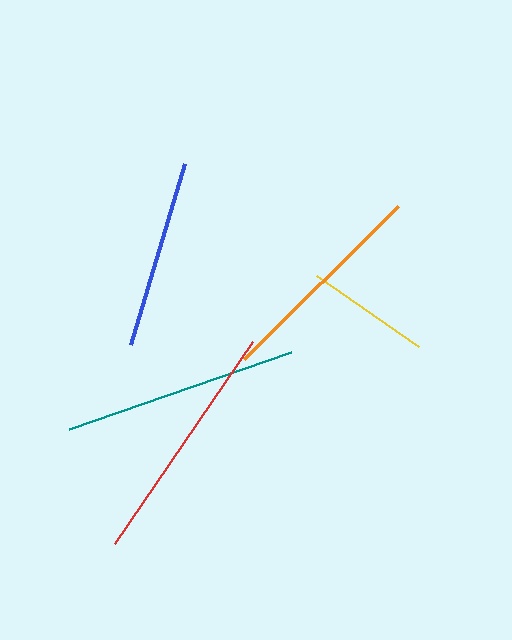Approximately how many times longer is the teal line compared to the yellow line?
The teal line is approximately 1.9 times the length of the yellow line.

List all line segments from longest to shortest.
From longest to shortest: red, teal, orange, blue, yellow.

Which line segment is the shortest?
The yellow line is the shortest at approximately 125 pixels.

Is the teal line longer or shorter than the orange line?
The teal line is longer than the orange line.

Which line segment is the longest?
The red line is the longest at approximately 245 pixels.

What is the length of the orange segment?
The orange segment is approximately 217 pixels long.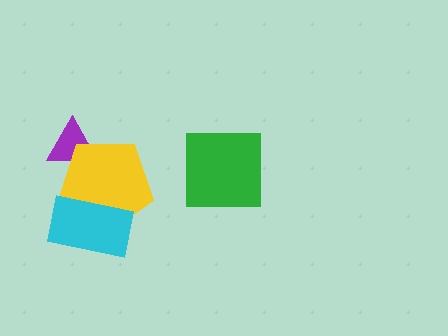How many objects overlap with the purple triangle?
1 object overlaps with the purple triangle.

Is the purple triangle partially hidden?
Yes, it is partially covered by another shape.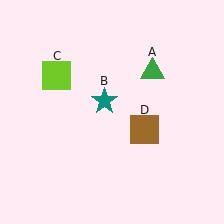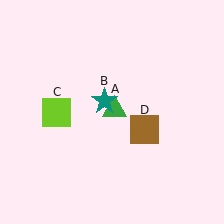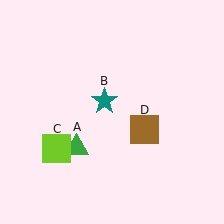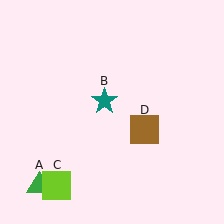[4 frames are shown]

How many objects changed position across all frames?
2 objects changed position: green triangle (object A), lime square (object C).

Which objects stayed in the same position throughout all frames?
Teal star (object B) and brown square (object D) remained stationary.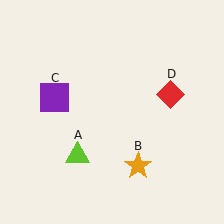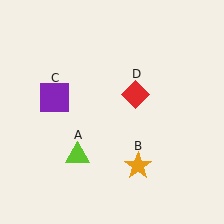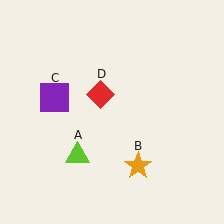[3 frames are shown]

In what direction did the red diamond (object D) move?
The red diamond (object D) moved left.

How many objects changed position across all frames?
1 object changed position: red diamond (object D).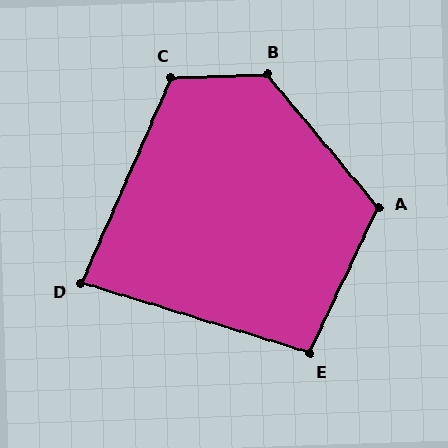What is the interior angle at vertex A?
Approximately 115 degrees (obtuse).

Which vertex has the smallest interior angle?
D, at approximately 83 degrees.